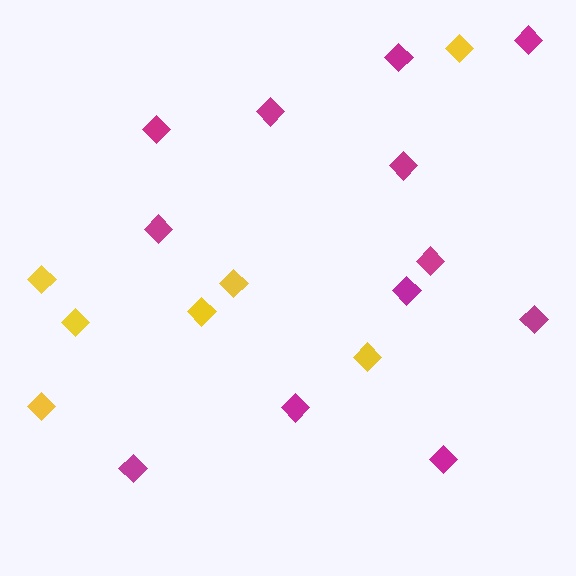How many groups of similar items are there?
There are 2 groups: one group of yellow diamonds (7) and one group of magenta diamonds (12).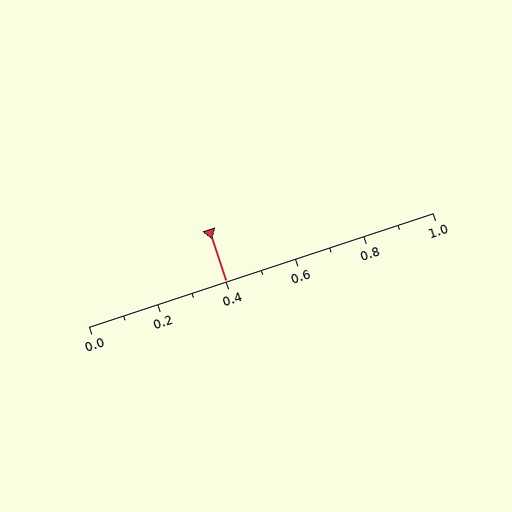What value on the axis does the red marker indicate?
The marker indicates approximately 0.4.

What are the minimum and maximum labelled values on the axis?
The axis runs from 0.0 to 1.0.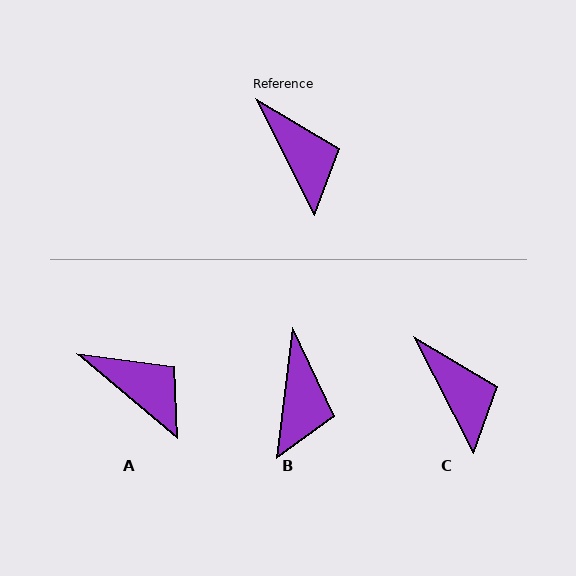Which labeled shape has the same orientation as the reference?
C.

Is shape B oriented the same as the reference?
No, it is off by about 34 degrees.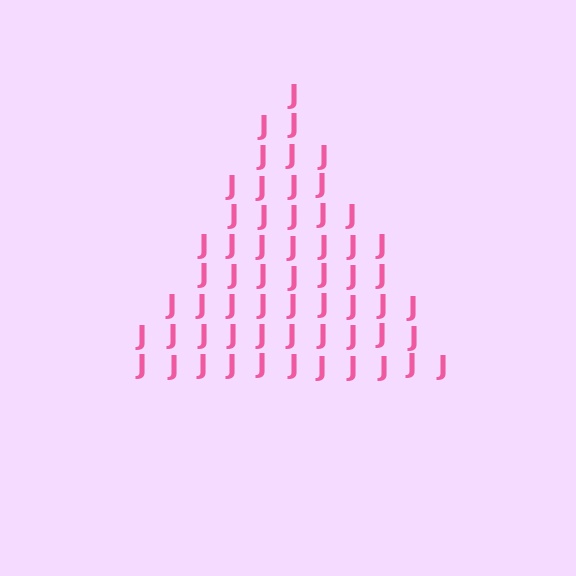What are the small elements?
The small elements are letter J's.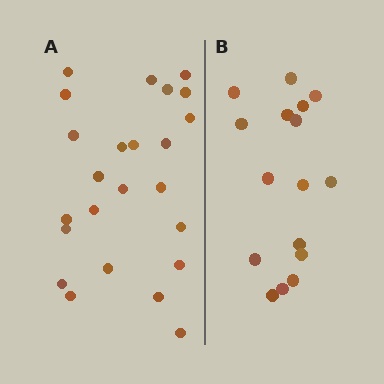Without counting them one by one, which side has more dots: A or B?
Region A (the left region) has more dots.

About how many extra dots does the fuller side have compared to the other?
Region A has roughly 8 or so more dots than region B.